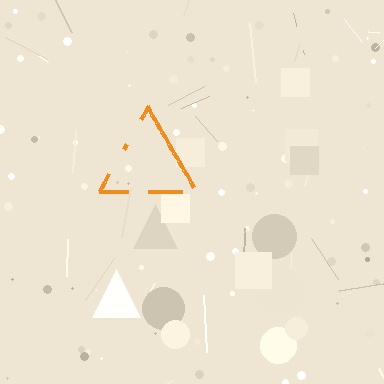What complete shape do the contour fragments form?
The contour fragments form a triangle.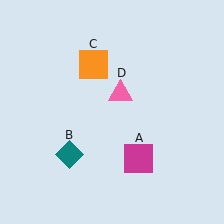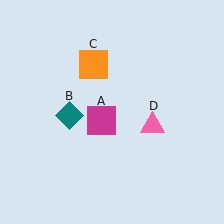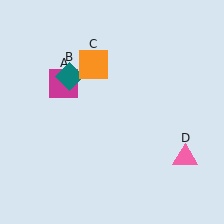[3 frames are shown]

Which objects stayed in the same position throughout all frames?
Orange square (object C) remained stationary.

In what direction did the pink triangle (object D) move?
The pink triangle (object D) moved down and to the right.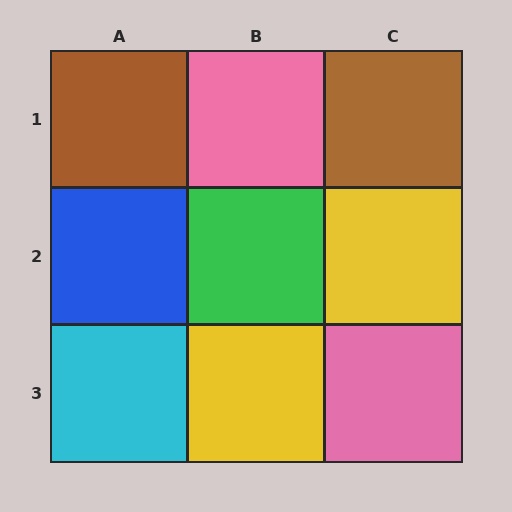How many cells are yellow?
2 cells are yellow.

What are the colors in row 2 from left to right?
Blue, green, yellow.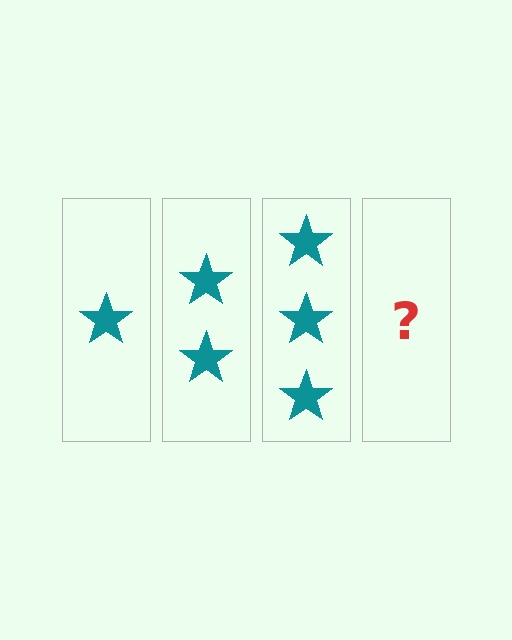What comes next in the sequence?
The next element should be 4 stars.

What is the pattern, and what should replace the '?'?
The pattern is that each step adds one more star. The '?' should be 4 stars.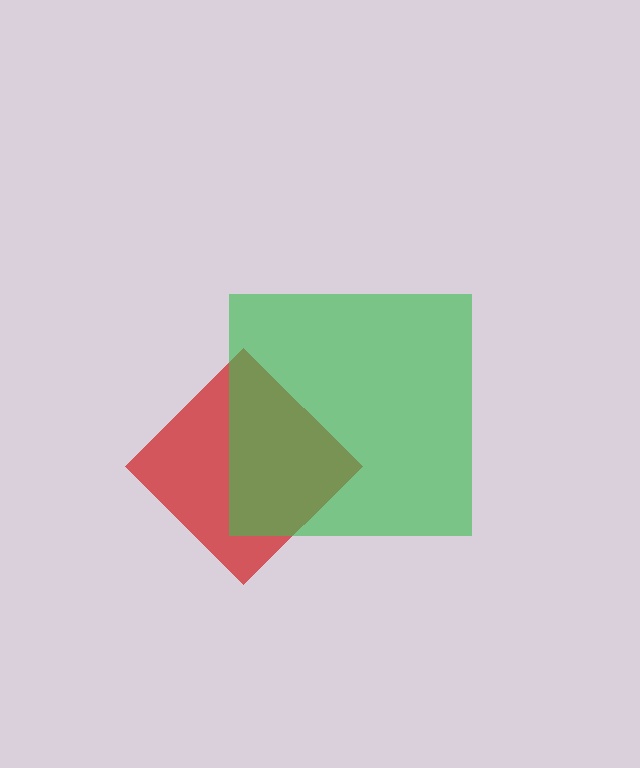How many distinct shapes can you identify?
There are 2 distinct shapes: a red diamond, a green square.